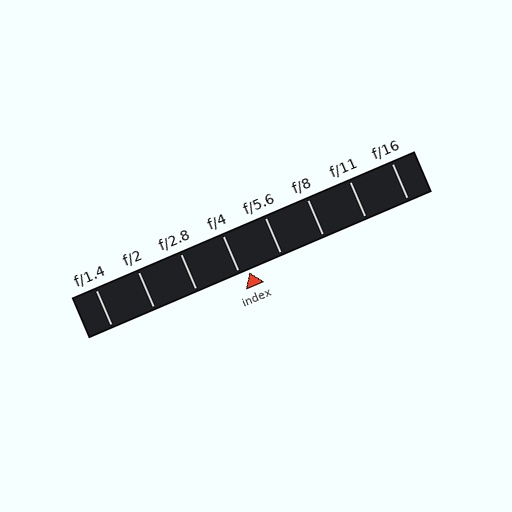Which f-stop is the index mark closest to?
The index mark is closest to f/4.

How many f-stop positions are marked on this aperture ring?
There are 8 f-stop positions marked.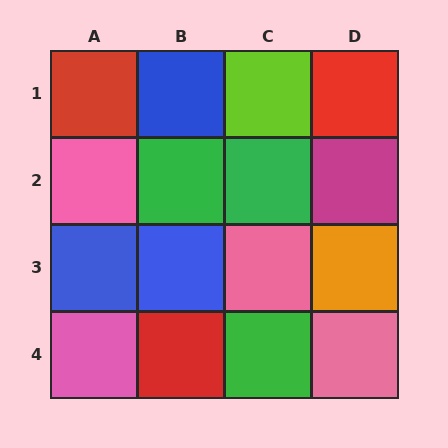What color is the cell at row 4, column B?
Red.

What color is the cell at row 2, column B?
Green.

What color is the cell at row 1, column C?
Lime.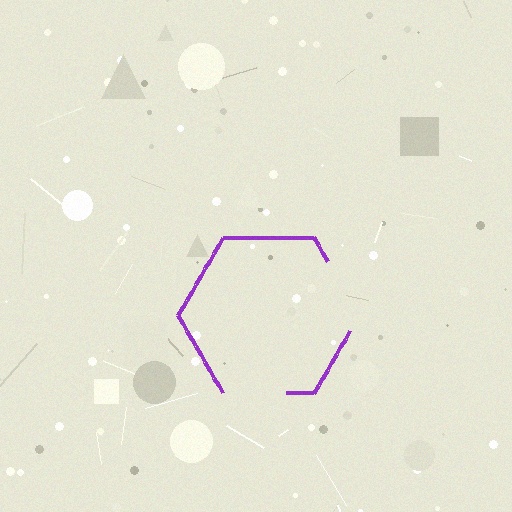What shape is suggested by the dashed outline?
The dashed outline suggests a hexagon.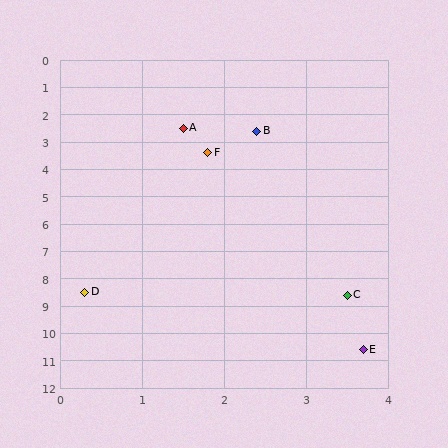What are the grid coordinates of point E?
Point E is at approximately (3.7, 10.6).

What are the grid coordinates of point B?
Point B is at approximately (2.4, 2.6).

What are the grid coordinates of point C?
Point C is at approximately (3.5, 8.6).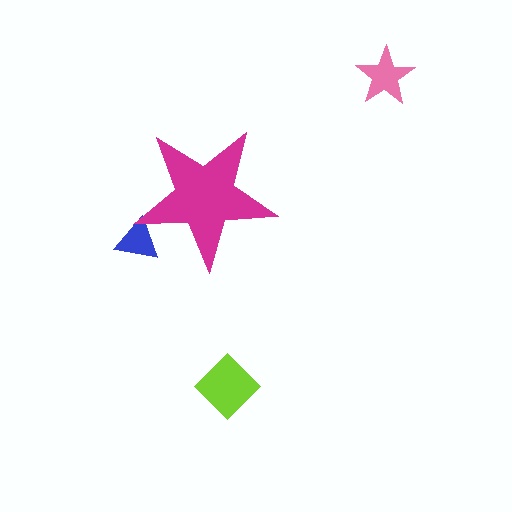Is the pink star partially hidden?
No, the pink star is fully visible.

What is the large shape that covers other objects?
A magenta star.